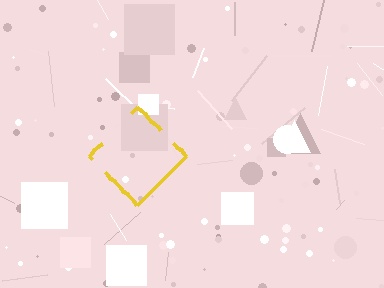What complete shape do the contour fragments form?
The contour fragments form a diamond.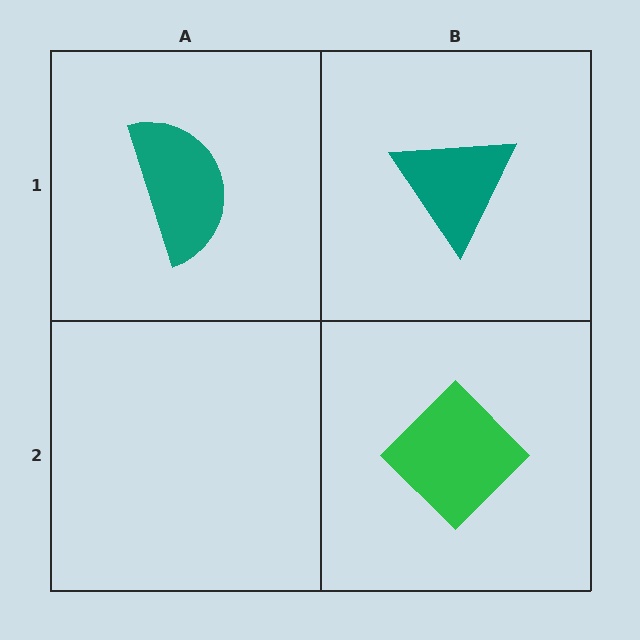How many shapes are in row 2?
1 shape.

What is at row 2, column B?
A green diamond.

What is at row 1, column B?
A teal triangle.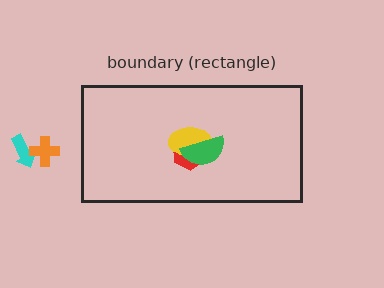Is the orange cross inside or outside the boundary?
Outside.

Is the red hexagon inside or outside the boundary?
Inside.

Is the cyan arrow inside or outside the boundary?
Outside.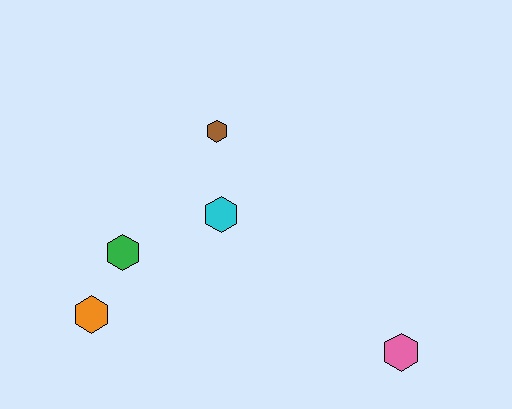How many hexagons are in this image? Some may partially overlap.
There are 5 hexagons.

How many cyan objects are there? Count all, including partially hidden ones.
There is 1 cyan object.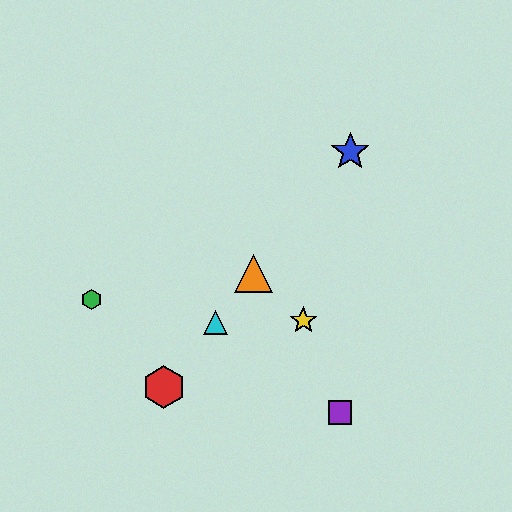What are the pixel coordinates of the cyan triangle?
The cyan triangle is at (215, 322).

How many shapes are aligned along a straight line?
4 shapes (the red hexagon, the blue star, the orange triangle, the cyan triangle) are aligned along a straight line.